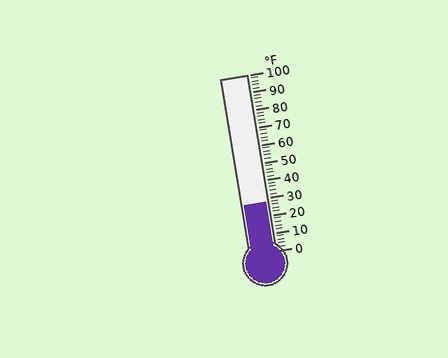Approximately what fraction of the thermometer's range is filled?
The thermometer is filled to approximately 30% of its range.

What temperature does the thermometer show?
The thermometer shows approximately 28°F.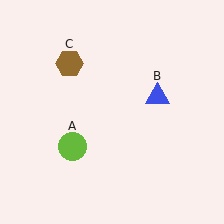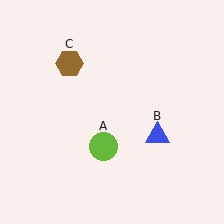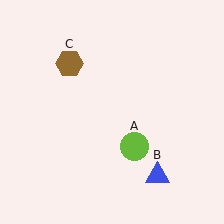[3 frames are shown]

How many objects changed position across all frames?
2 objects changed position: lime circle (object A), blue triangle (object B).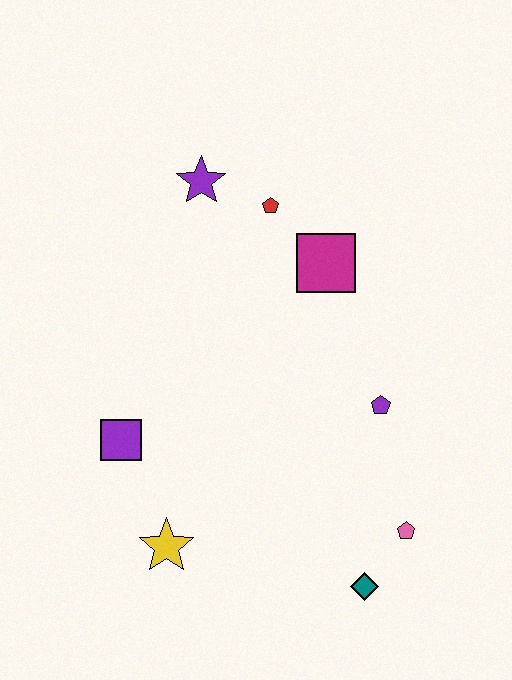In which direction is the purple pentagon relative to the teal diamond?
The purple pentagon is above the teal diamond.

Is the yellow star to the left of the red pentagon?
Yes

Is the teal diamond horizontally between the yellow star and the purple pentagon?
Yes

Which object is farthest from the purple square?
The pink pentagon is farthest from the purple square.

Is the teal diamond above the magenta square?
No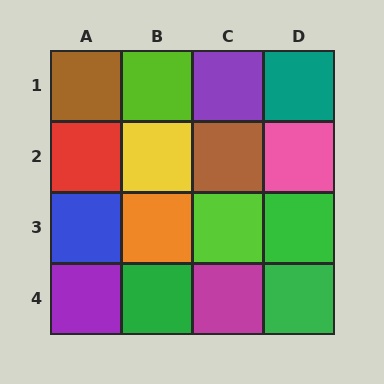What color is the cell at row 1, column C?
Purple.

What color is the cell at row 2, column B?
Yellow.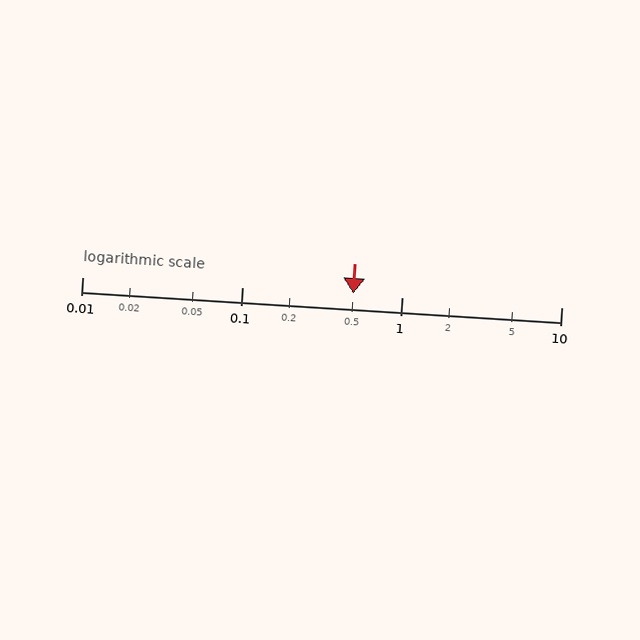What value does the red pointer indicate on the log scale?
The pointer indicates approximately 0.5.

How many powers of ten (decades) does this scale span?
The scale spans 3 decades, from 0.01 to 10.